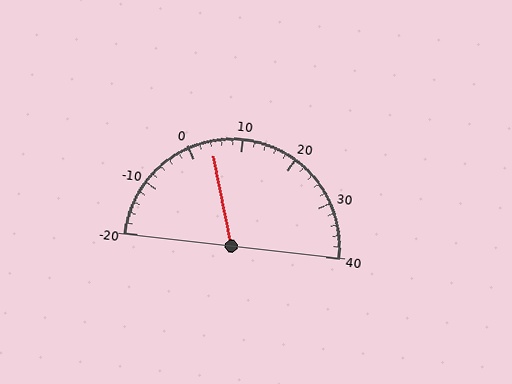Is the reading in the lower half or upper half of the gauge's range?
The reading is in the lower half of the range (-20 to 40).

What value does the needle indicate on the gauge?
The needle indicates approximately 4.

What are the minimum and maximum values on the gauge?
The gauge ranges from -20 to 40.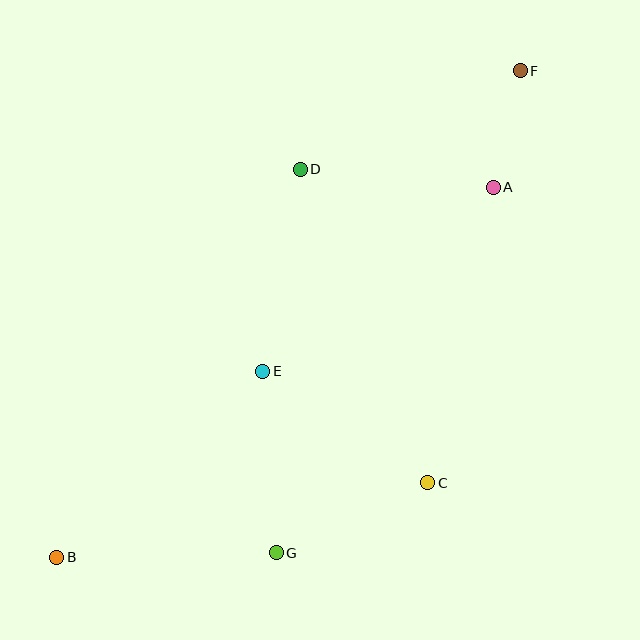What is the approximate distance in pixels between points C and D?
The distance between C and D is approximately 338 pixels.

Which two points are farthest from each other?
Points B and F are farthest from each other.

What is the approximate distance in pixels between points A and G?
The distance between A and G is approximately 425 pixels.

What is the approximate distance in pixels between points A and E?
The distance between A and E is approximately 295 pixels.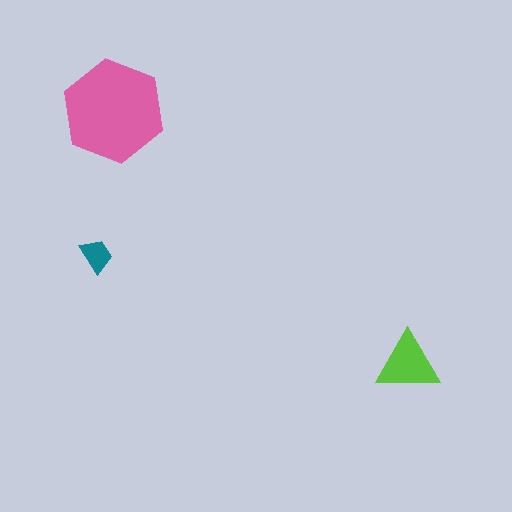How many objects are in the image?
There are 3 objects in the image.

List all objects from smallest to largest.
The teal trapezoid, the lime triangle, the pink hexagon.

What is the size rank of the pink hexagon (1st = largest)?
1st.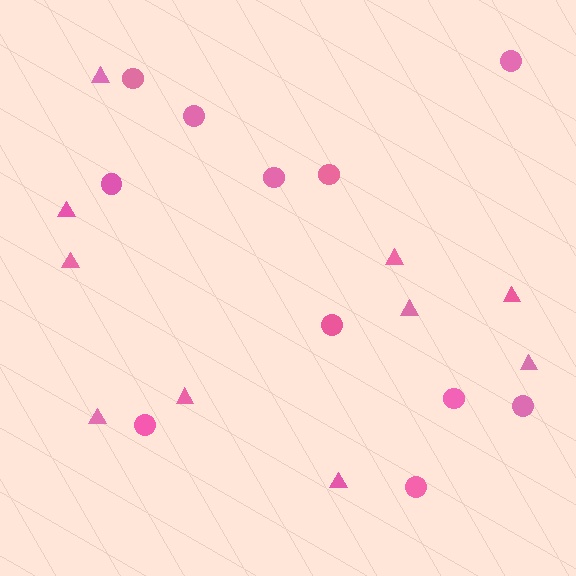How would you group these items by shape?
There are 2 groups: one group of circles (11) and one group of triangles (10).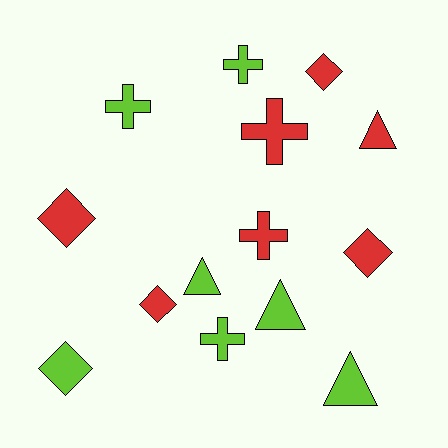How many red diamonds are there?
There are 4 red diamonds.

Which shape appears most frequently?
Diamond, with 5 objects.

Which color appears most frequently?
Red, with 7 objects.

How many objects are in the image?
There are 14 objects.